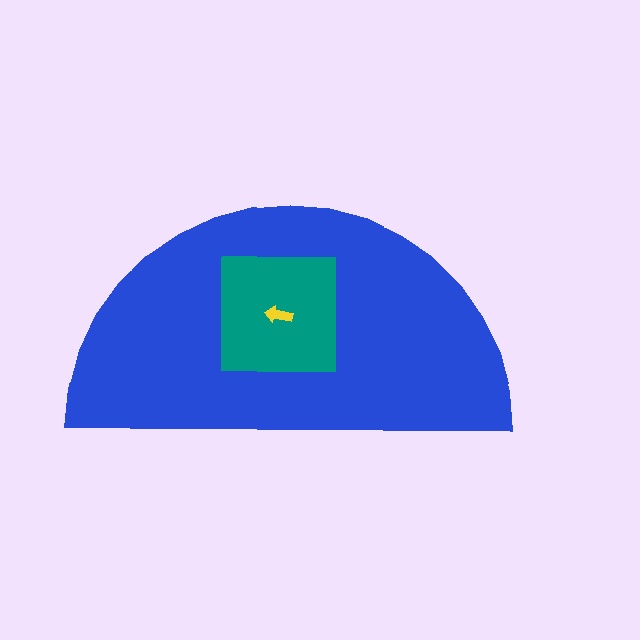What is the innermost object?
The yellow arrow.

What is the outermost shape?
The blue semicircle.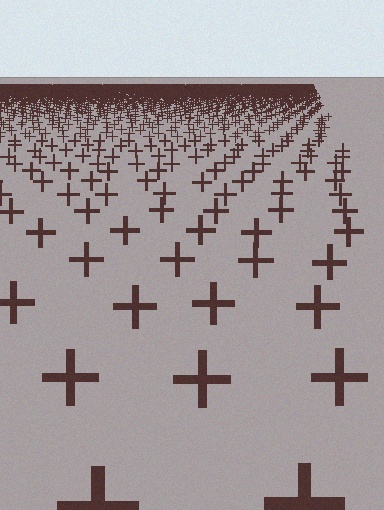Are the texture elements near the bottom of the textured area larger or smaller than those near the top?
Larger. Near the bottom, elements are closer to the viewer and appear at a bigger on-screen size.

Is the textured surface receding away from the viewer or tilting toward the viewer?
The surface is receding away from the viewer. Texture elements get smaller and denser toward the top.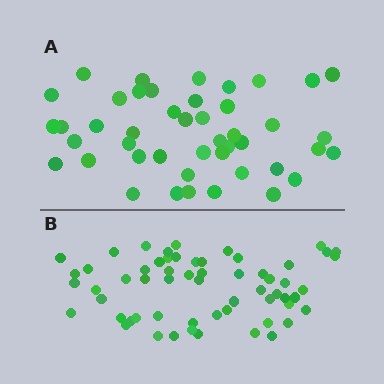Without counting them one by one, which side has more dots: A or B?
Region B (the bottom region) has more dots.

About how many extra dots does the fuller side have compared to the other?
Region B has approximately 15 more dots than region A.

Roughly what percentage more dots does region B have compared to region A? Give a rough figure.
About 35% more.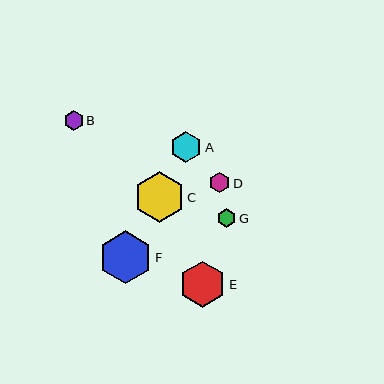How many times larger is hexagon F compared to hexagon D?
Hexagon F is approximately 2.6 times the size of hexagon D.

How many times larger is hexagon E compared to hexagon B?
Hexagon E is approximately 2.4 times the size of hexagon B.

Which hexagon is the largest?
Hexagon F is the largest with a size of approximately 53 pixels.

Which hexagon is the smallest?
Hexagon G is the smallest with a size of approximately 19 pixels.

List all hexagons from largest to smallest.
From largest to smallest: F, C, E, A, D, B, G.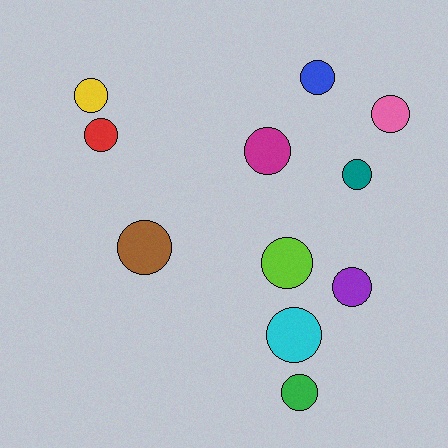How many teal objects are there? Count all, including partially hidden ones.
There is 1 teal object.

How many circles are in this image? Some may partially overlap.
There are 11 circles.